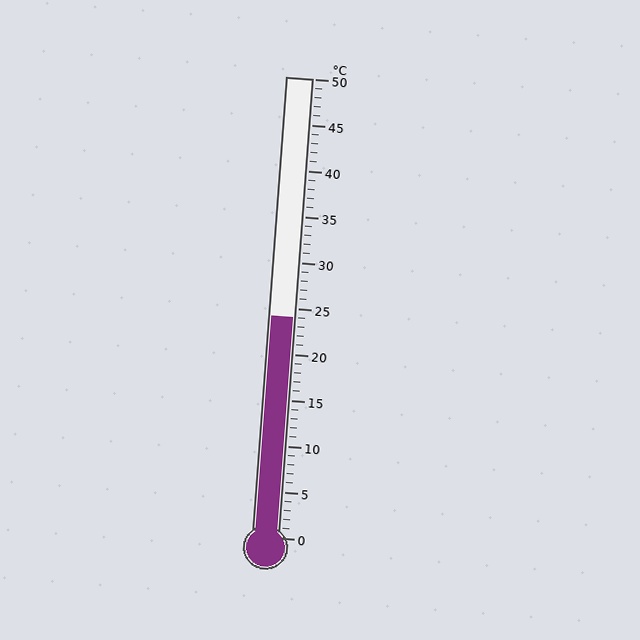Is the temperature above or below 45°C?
The temperature is below 45°C.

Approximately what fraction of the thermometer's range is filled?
The thermometer is filled to approximately 50% of its range.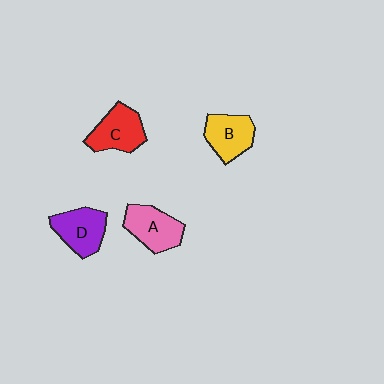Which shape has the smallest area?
Shape B (yellow).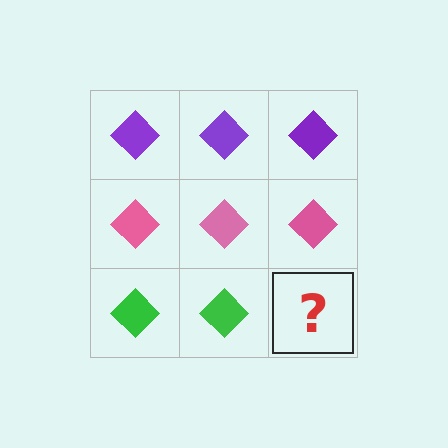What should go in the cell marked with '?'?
The missing cell should contain a green diamond.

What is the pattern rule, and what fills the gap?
The rule is that each row has a consistent color. The gap should be filled with a green diamond.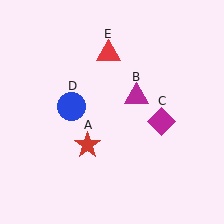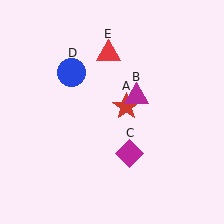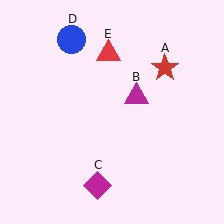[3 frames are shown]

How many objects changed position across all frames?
3 objects changed position: red star (object A), magenta diamond (object C), blue circle (object D).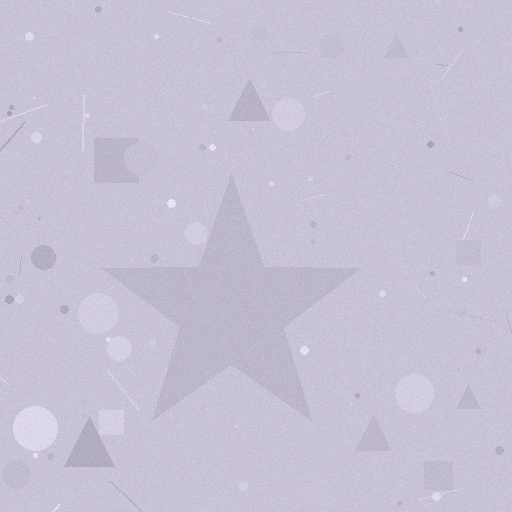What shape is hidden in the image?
A star is hidden in the image.